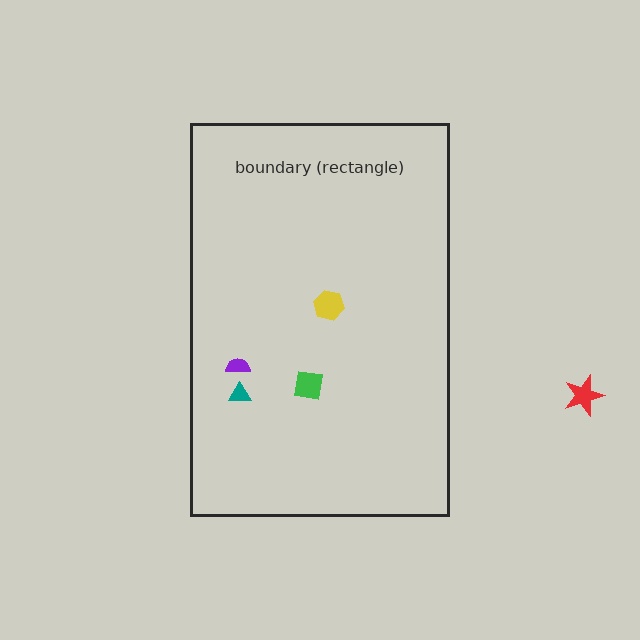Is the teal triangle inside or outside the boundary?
Inside.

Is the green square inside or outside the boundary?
Inside.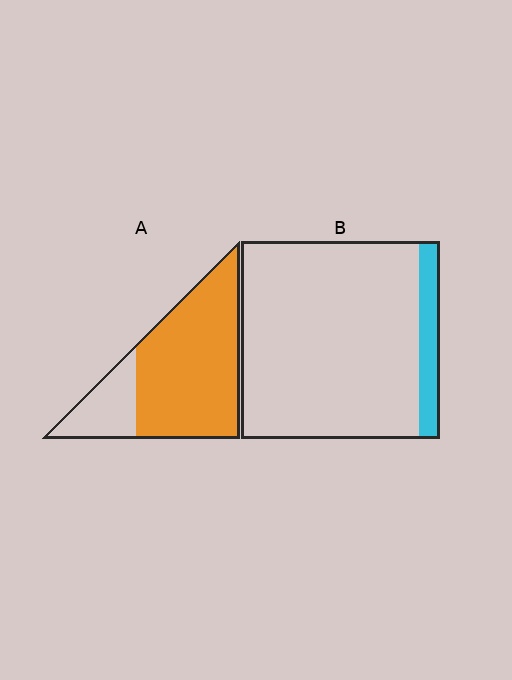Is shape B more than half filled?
No.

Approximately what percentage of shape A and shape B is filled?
A is approximately 75% and B is approximately 10%.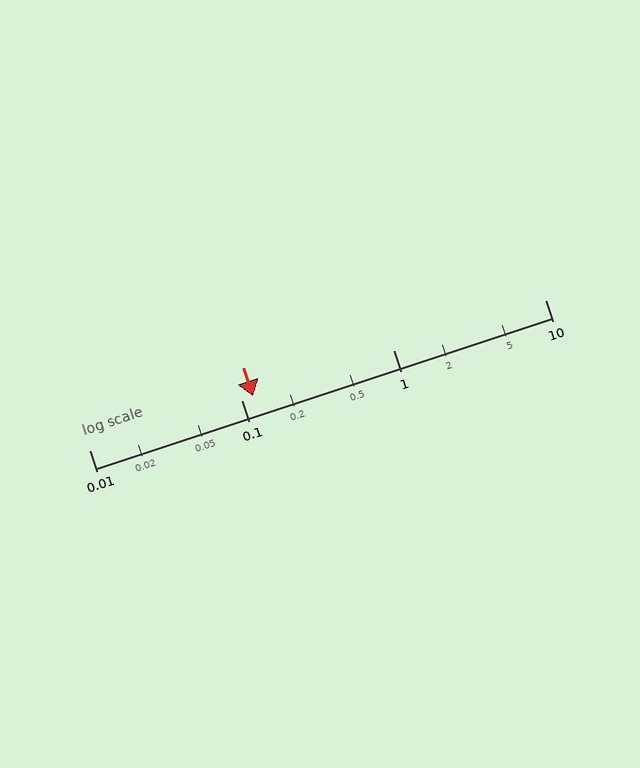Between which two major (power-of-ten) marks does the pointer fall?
The pointer is between 0.1 and 1.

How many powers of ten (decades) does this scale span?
The scale spans 3 decades, from 0.01 to 10.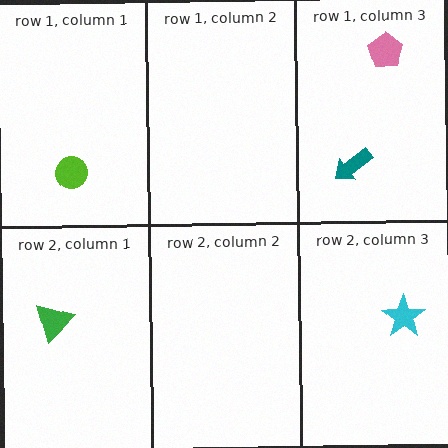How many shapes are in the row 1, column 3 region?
2.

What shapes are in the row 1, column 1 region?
The lime circle.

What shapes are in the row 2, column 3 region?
The cyan star.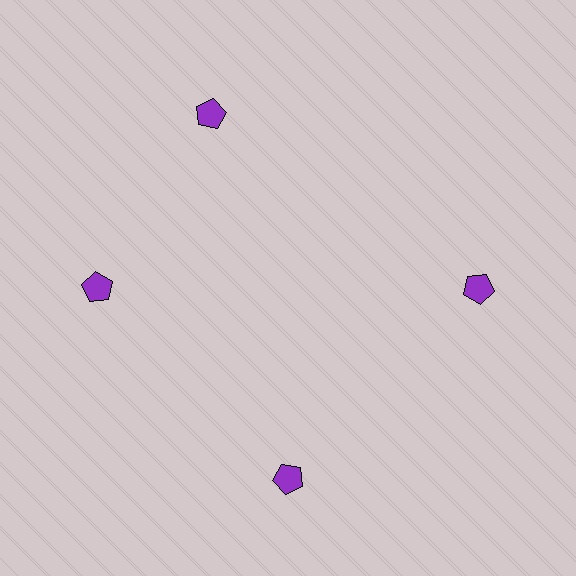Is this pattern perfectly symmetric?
No. The 4 purple pentagons are arranged in a ring, but one element near the 12 o'clock position is rotated out of alignment along the ring, breaking the 4-fold rotational symmetry.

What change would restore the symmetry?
The symmetry would be restored by rotating it back into even spacing with its neighbors so that all 4 pentagons sit at equal angles and equal distance from the center.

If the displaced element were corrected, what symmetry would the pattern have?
It would have 4-fold rotational symmetry — the pattern would map onto itself every 90 degrees.